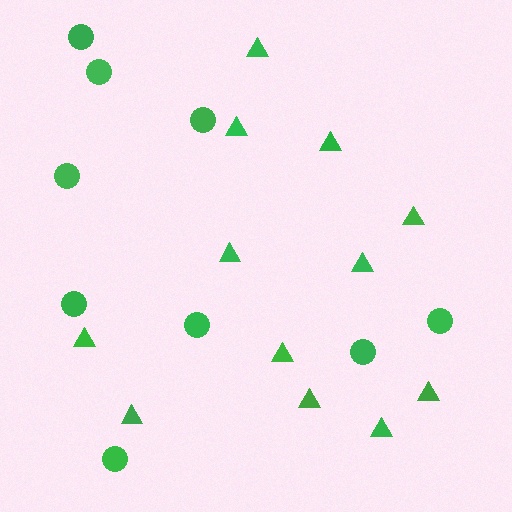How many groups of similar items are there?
There are 2 groups: one group of triangles (12) and one group of circles (9).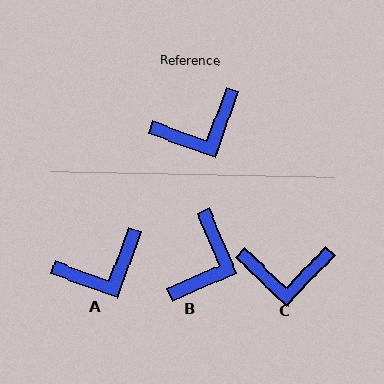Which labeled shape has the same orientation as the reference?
A.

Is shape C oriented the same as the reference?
No, it is off by about 24 degrees.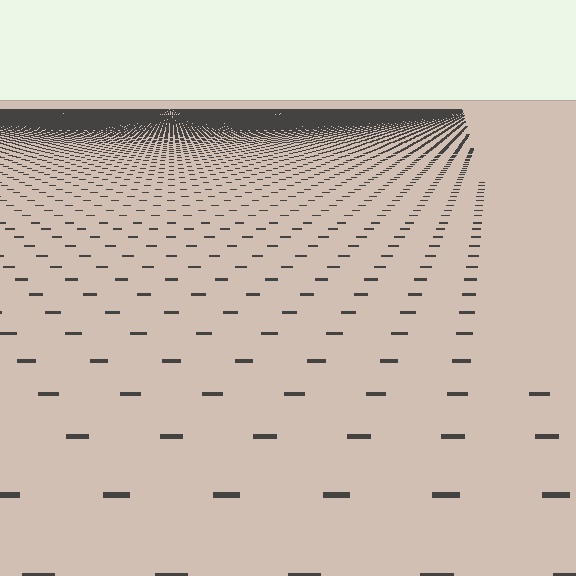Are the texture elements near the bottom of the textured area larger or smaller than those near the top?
Larger. Near the bottom, elements are closer to the viewer and appear at a bigger on-screen size.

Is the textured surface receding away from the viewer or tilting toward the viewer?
The surface is receding away from the viewer. Texture elements get smaller and denser toward the top.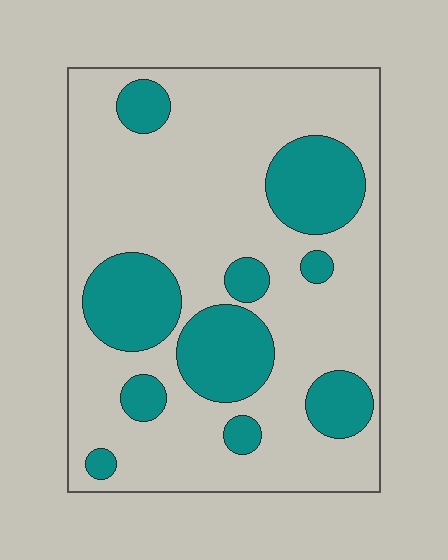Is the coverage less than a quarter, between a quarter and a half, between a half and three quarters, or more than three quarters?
Between a quarter and a half.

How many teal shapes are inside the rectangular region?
10.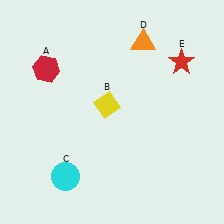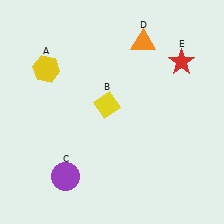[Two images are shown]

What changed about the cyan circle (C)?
In Image 1, C is cyan. In Image 2, it changed to purple.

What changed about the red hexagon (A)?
In Image 1, A is red. In Image 2, it changed to yellow.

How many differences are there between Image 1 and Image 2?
There are 2 differences between the two images.